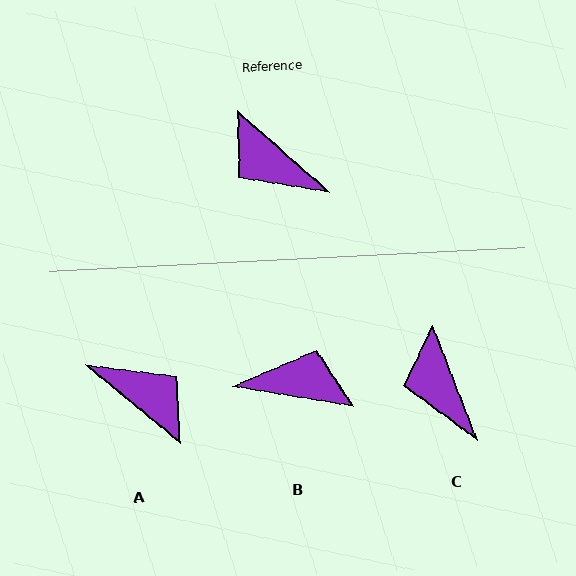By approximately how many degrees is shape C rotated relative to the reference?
Approximately 27 degrees clockwise.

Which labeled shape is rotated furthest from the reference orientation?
A, about 178 degrees away.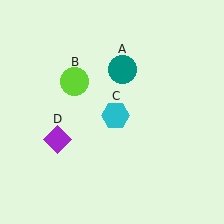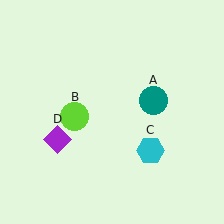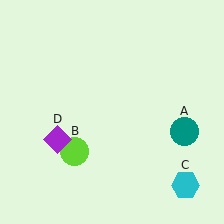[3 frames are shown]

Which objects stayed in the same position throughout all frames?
Purple diamond (object D) remained stationary.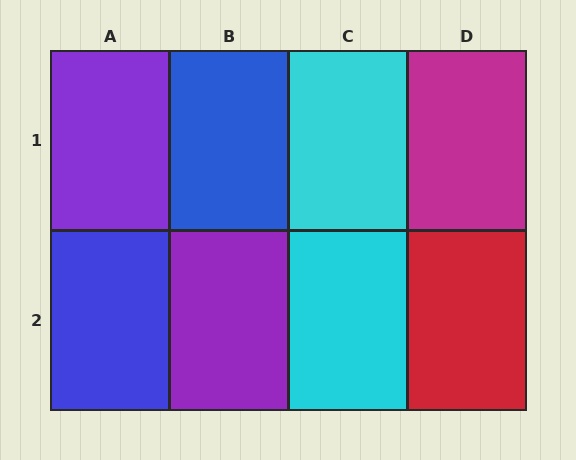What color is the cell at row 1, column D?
Magenta.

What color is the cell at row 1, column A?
Purple.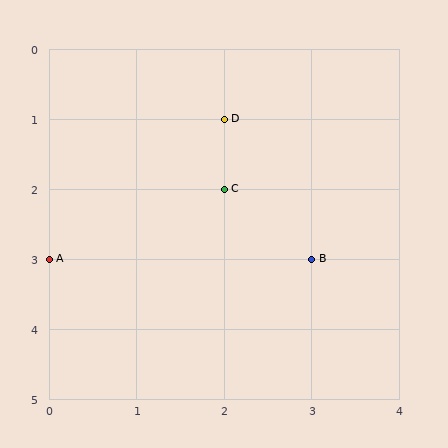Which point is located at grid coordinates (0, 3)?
Point A is at (0, 3).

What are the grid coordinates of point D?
Point D is at grid coordinates (2, 1).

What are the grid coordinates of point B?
Point B is at grid coordinates (3, 3).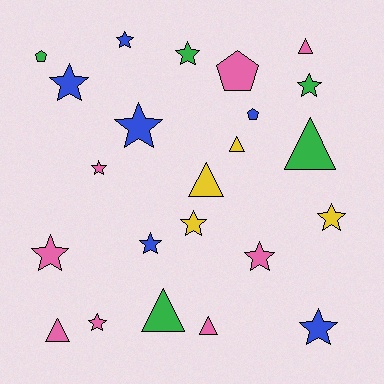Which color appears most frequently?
Pink, with 8 objects.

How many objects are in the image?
There are 23 objects.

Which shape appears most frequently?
Star, with 13 objects.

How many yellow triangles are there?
There are 2 yellow triangles.